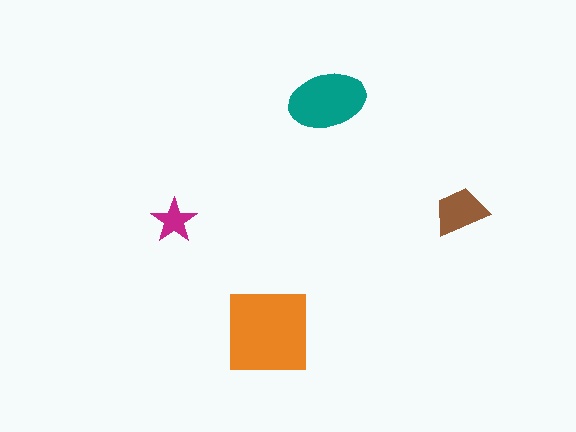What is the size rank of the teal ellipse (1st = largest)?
2nd.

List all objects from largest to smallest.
The orange square, the teal ellipse, the brown trapezoid, the magenta star.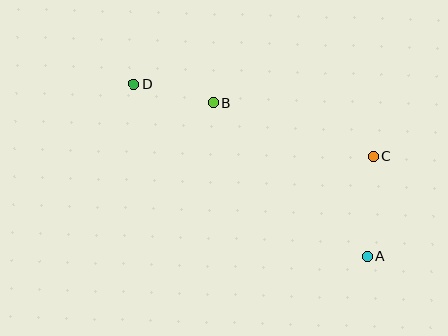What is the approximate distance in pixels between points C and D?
The distance between C and D is approximately 250 pixels.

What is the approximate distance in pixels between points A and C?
The distance between A and C is approximately 100 pixels.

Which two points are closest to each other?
Points B and D are closest to each other.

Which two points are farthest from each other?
Points A and D are farthest from each other.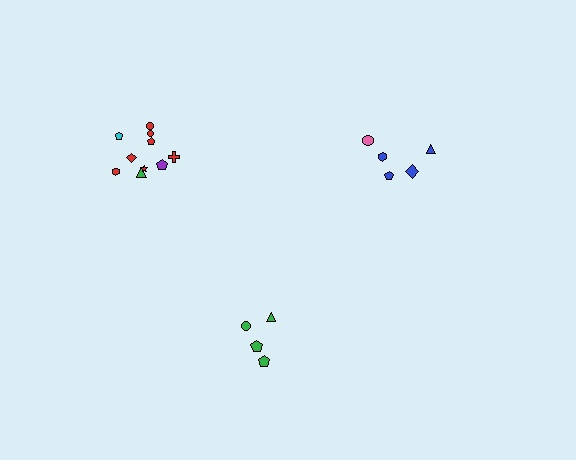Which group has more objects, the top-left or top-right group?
The top-left group.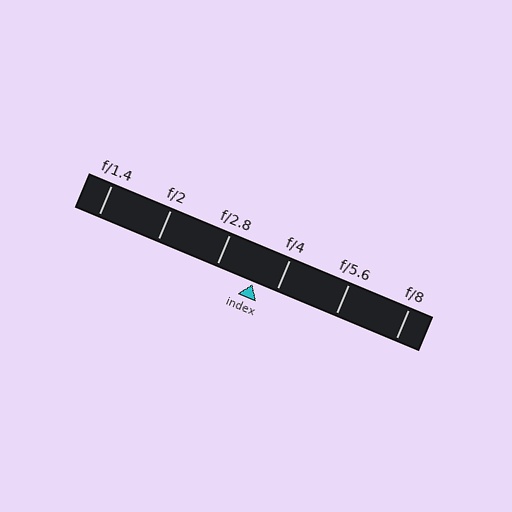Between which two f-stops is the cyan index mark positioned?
The index mark is between f/2.8 and f/4.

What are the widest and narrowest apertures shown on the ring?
The widest aperture shown is f/1.4 and the narrowest is f/8.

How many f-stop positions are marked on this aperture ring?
There are 6 f-stop positions marked.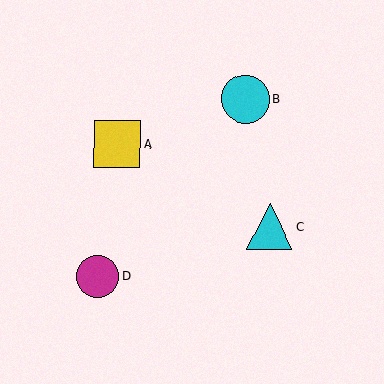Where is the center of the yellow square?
The center of the yellow square is at (117, 144).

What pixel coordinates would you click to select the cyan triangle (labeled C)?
Click at (270, 227) to select the cyan triangle C.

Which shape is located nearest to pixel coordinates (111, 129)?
The yellow square (labeled A) at (117, 144) is nearest to that location.